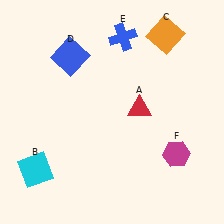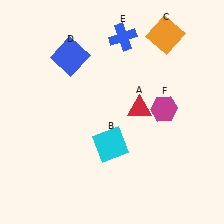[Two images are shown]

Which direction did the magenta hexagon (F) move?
The magenta hexagon (F) moved up.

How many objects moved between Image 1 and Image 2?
2 objects moved between the two images.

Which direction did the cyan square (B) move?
The cyan square (B) moved right.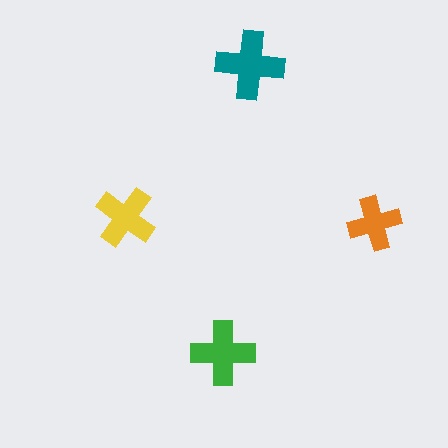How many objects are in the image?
There are 4 objects in the image.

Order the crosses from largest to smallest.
the teal one, the green one, the yellow one, the orange one.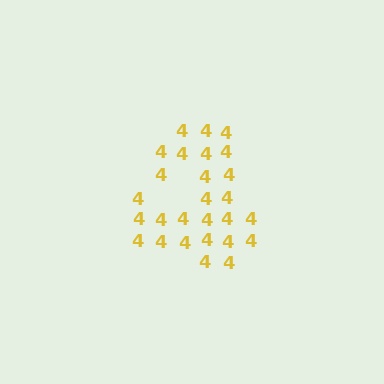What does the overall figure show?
The overall figure shows the digit 4.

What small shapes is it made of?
It is made of small digit 4's.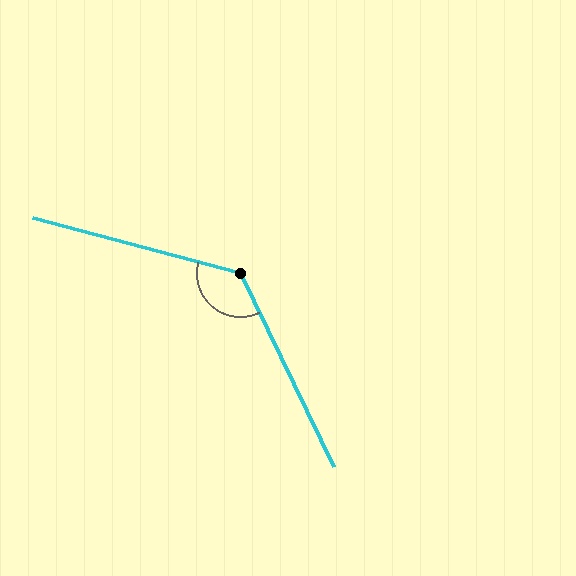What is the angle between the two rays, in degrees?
Approximately 131 degrees.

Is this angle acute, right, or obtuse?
It is obtuse.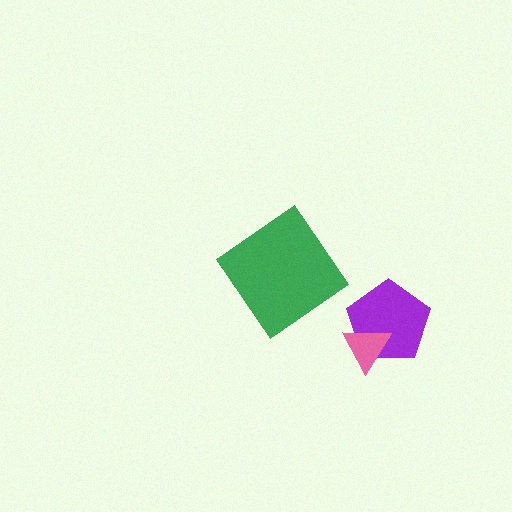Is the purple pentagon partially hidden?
Yes, it is partially covered by another shape.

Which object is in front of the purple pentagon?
The pink triangle is in front of the purple pentagon.